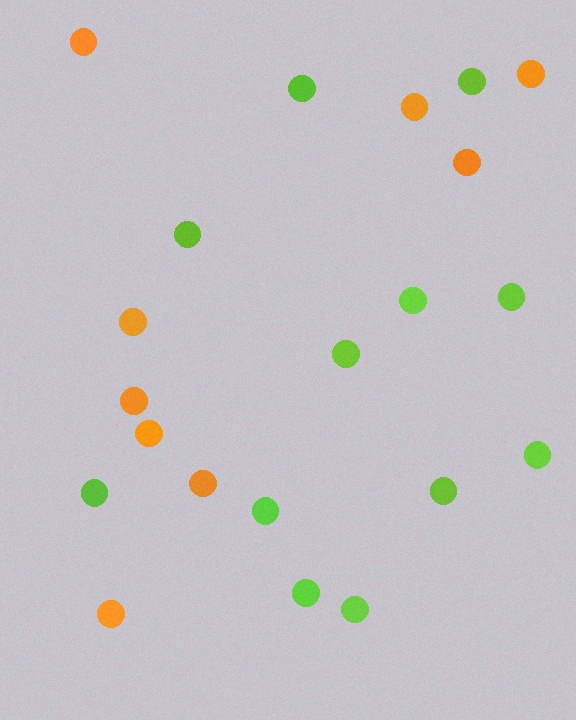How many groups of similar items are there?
There are 2 groups: one group of lime circles (12) and one group of orange circles (9).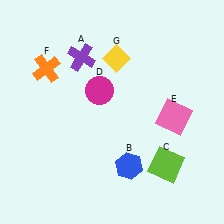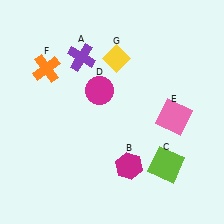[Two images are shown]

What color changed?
The hexagon (B) changed from blue in Image 1 to magenta in Image 2.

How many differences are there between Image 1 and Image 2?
There is 1 difference between the two images.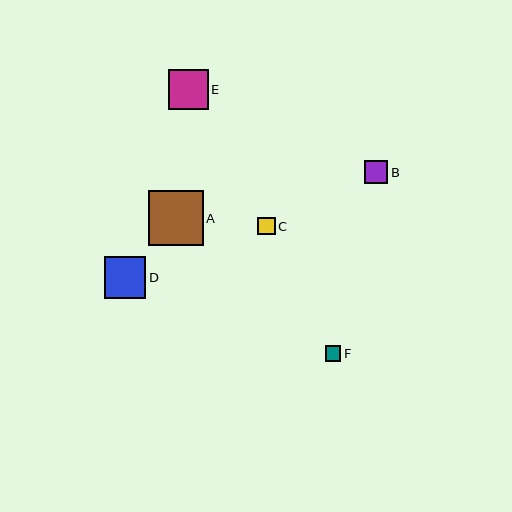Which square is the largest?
Square A is the largest with a size of approximately 55 pixels.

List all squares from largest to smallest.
From largest to smallest: A, D, E, B, C, F.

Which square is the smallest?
Square F is the smallest with a size of approximately 16 pixels.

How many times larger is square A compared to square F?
Square A is approximately 3.5 times the size of square F.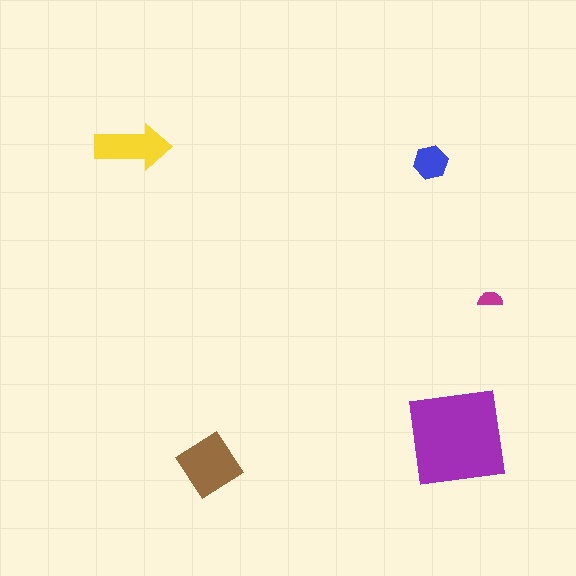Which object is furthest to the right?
The magenta semicircle is rightmost.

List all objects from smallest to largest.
The magenta semicircle, the blue hexagon, the yellow arrow, the brown diamond, the purple square.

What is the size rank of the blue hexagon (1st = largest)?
4th.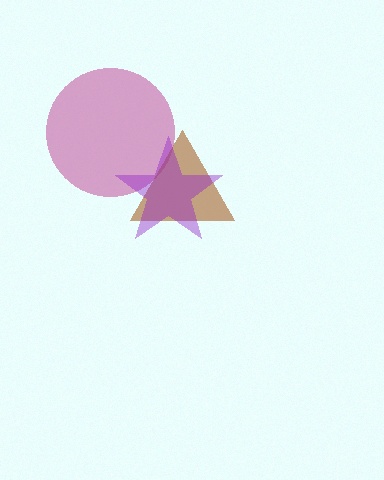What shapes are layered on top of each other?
The layered shapes are: a magenta circle, a brown triangle, a purple star.